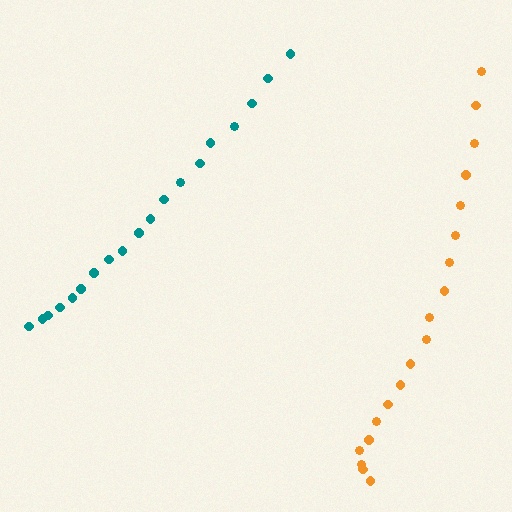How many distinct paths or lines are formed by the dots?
There are 2 distinct paths.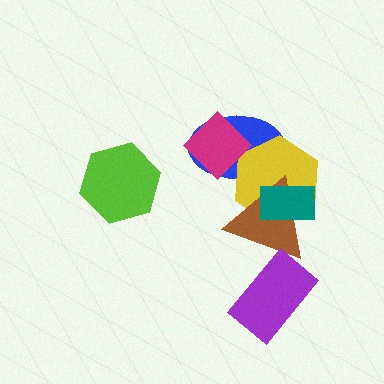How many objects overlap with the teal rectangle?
2 objects overlap with the teal rectangle.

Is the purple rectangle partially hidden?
No, no other shape covers it.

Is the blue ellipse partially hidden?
Yes, it is partially covered by another shape.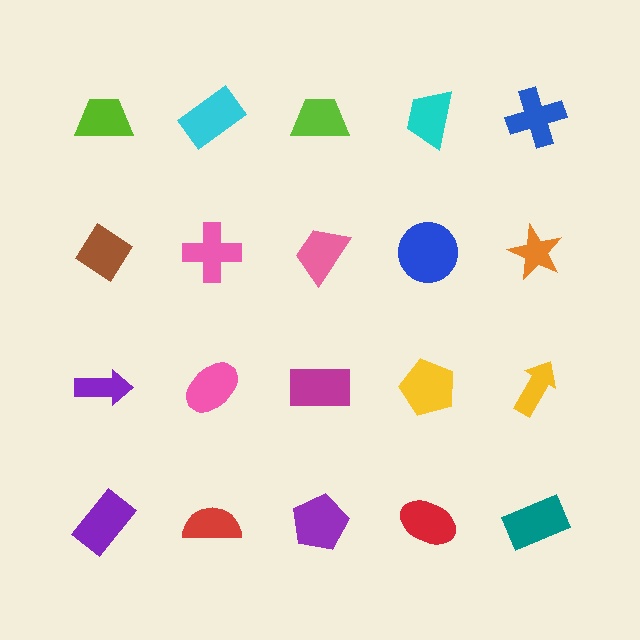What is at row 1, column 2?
A cyan rectangle.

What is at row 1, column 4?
A cyan trapezoid.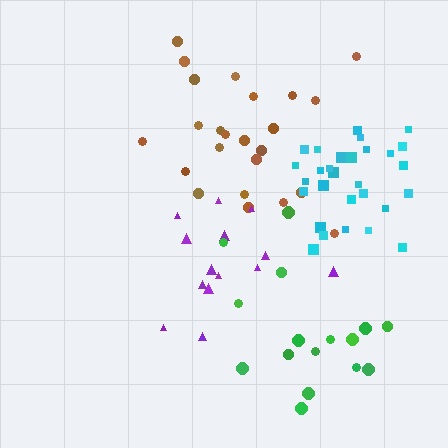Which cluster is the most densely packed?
Cyan.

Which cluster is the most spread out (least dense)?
Green.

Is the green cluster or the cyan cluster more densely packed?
Cyan.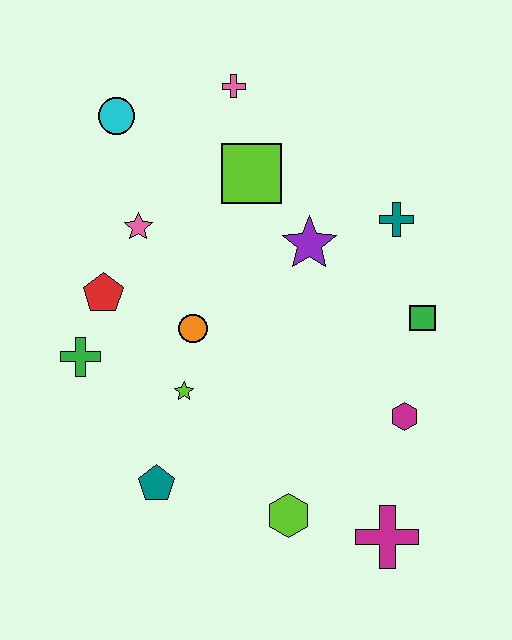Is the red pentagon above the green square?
Yes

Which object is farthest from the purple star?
The magenta cross is farthest from the purple star.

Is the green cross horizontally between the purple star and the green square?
No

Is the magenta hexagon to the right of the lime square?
Yes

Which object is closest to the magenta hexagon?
The green square is closest to the magenta hexagon.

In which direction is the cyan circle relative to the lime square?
The cyan circle is to the left of the lime square.